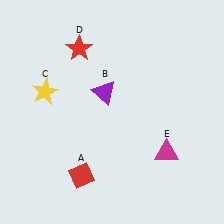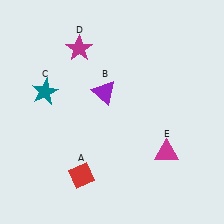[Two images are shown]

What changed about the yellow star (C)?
In Image 1, C is yellow. In Image 2, it changed to teal.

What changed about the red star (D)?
In Image 1, D is red. In Image 2, it changed to magenta.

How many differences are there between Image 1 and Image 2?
There are 2 differences between the two images.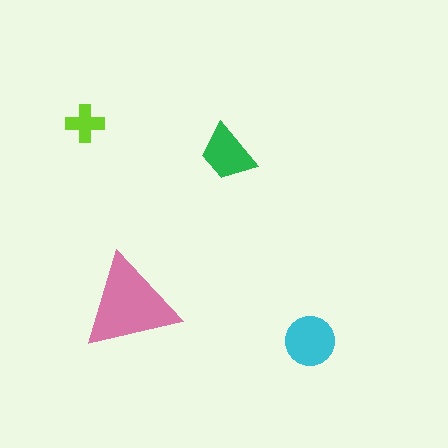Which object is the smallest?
The lime cross.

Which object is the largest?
The pink triangle.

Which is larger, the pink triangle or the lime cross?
The pink triangle.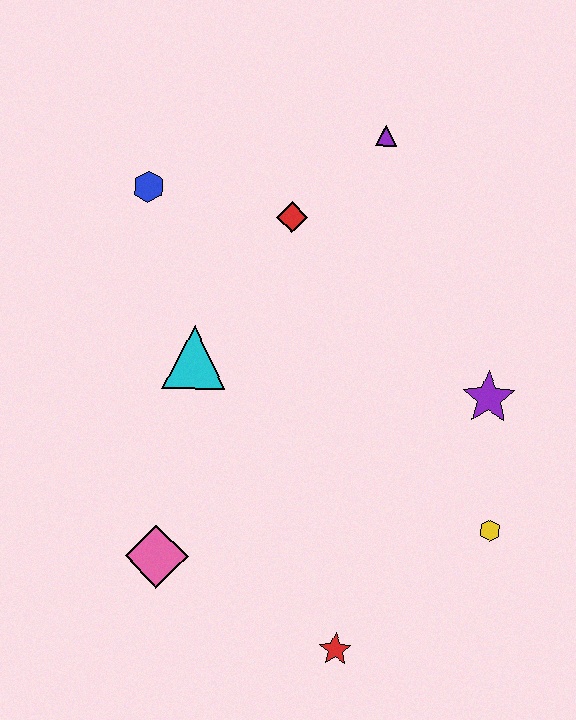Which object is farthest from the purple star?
The blue hexagon is farthest from the purple star.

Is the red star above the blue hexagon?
No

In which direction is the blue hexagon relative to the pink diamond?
The blue hexagon is above the pink diamond.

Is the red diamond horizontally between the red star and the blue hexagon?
Yes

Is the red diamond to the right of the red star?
No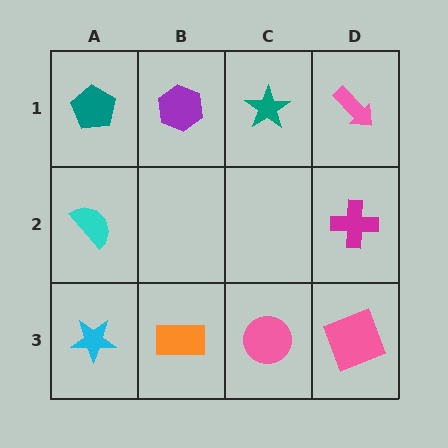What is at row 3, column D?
A pink square.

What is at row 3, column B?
An orange rectangle.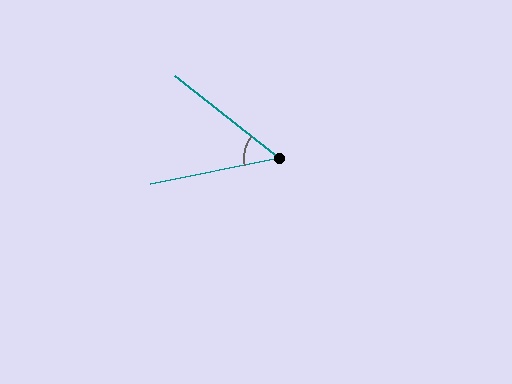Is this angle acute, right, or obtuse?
It is acute.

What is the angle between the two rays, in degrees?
Approximately 50 degrees.